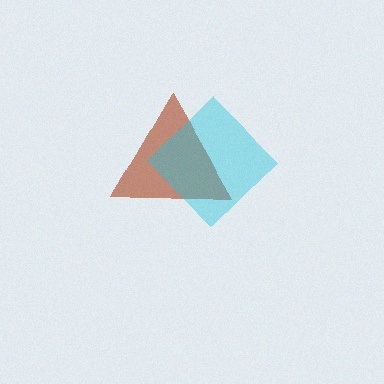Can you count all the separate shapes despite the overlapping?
Yes, there are 2 separate shapes.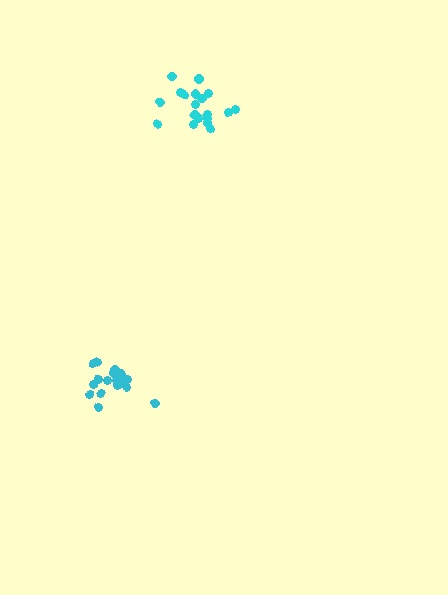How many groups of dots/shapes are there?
There are 2 groups.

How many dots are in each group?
Group 1: 18 dots, Group 2: 19 dots (37 total).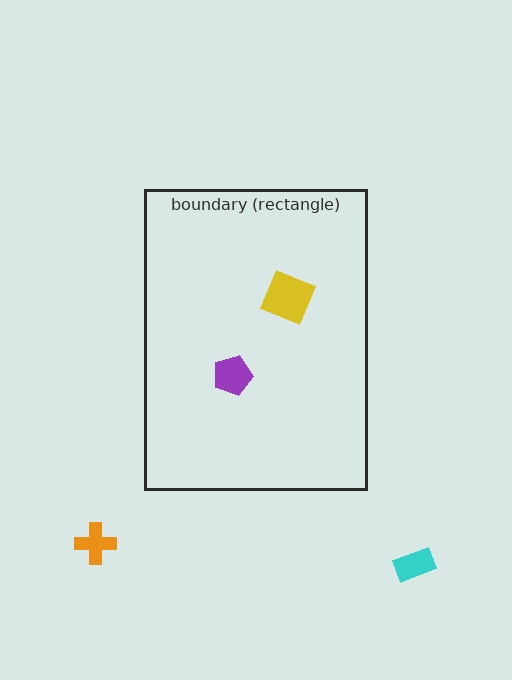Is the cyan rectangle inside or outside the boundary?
Outside.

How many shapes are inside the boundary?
2 inside, 2 outside.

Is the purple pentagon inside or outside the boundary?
Inside.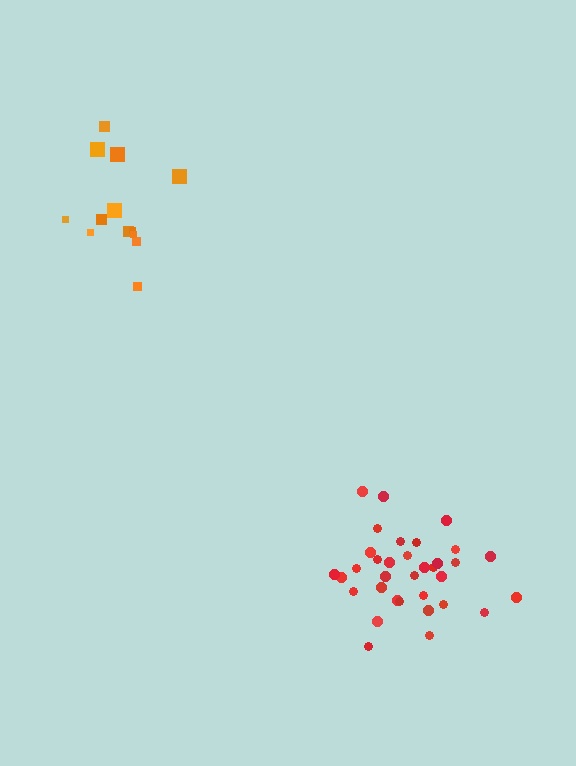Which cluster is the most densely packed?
Red.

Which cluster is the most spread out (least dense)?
Orange.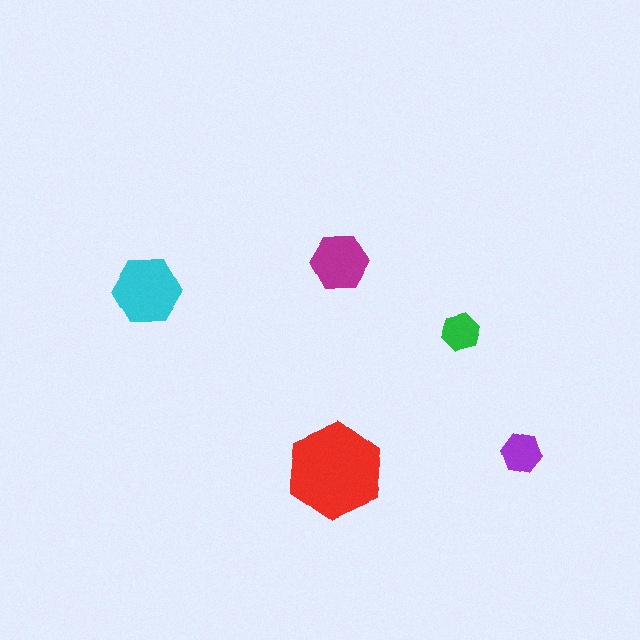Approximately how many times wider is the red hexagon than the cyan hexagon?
About 1.5 times wider.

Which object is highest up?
The magenta hexagon is topmost.